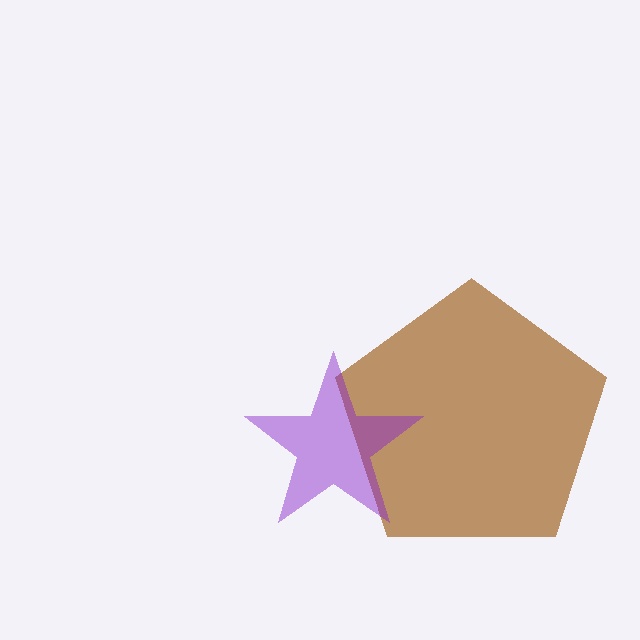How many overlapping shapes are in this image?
There are 2 overlapping shapes in the image.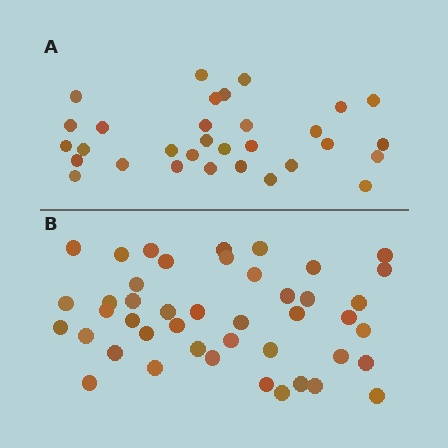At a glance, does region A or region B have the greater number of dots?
Region B (the bottom region) has more dots.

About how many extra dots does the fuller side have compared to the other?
Region B has approximately 15 more dots than region A.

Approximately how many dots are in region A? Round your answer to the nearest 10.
About 30 dots. (The exact count is 31, which rounds to 30.)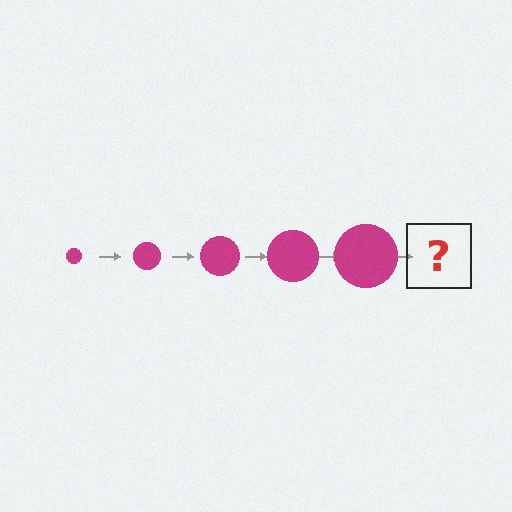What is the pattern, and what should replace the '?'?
The pattern is that the circle gets progressively larger each step. The '?' should be a magenta circle, larger than the previous one.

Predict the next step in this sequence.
The next step is a magenta circle, larger than the previous one.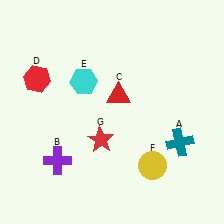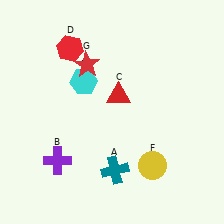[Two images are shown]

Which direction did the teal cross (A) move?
The teal cross (A) moved left.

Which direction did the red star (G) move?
The red star (G) moved up.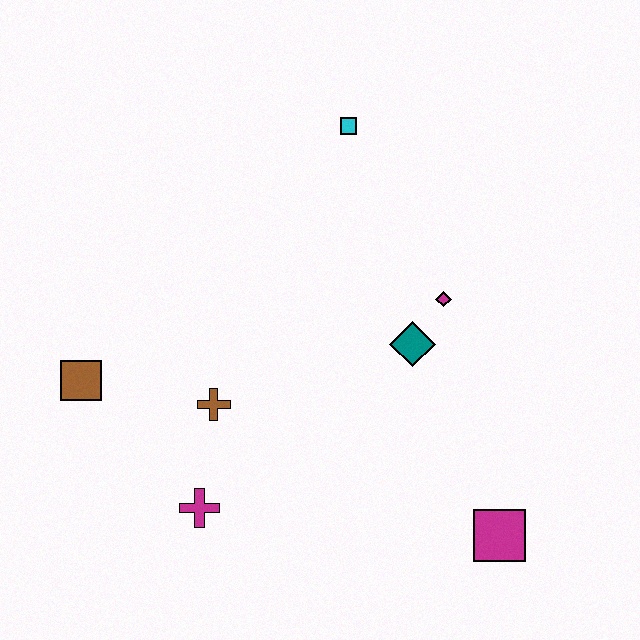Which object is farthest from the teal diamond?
The brown square is farthest from the teal diamond.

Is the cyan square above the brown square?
Yes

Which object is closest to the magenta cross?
The brown cross is closest to the magenta cross.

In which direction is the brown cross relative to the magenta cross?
The brown cross is above the magenta cross.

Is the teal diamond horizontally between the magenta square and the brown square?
Yes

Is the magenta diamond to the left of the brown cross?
No